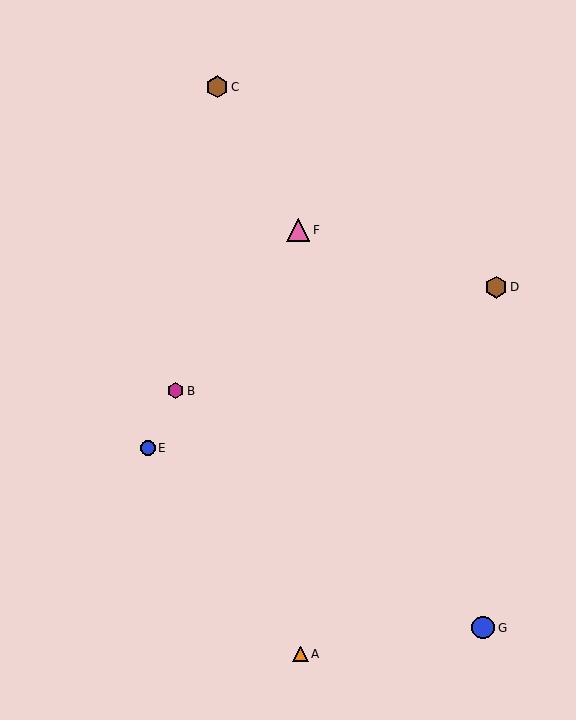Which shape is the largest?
The pink triangle (labeled F) is the largest.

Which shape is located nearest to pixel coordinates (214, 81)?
The brown hexagon (labeled C) at (217, 87) is nearest to that location.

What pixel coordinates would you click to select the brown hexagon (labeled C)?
Click at (217, 87) to select the brown hexagon C.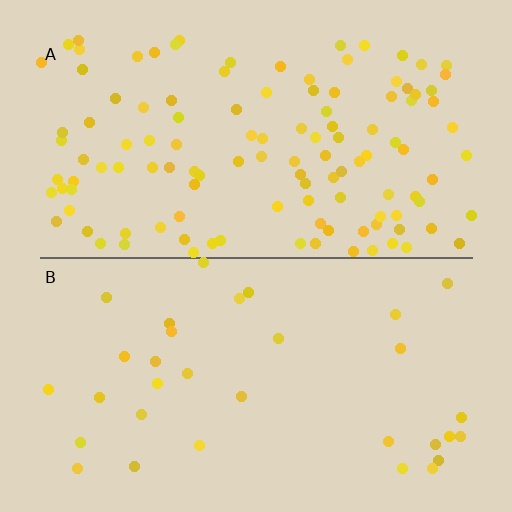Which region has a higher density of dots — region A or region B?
A (the top).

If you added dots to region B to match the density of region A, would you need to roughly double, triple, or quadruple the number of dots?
Approximately quadruple.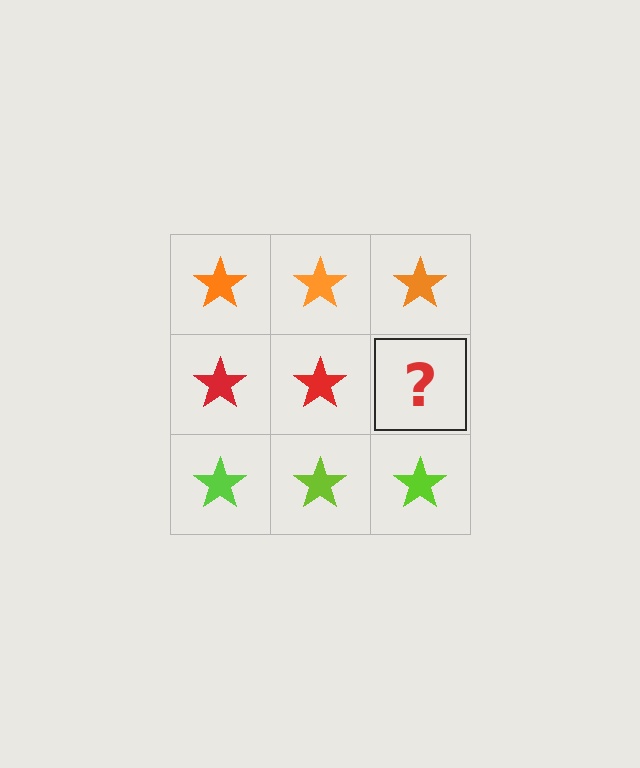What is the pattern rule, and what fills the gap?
The rule is that each row has a consistent color. The gap should be filled with a red star.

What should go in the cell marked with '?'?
The missing cell should contain a red star.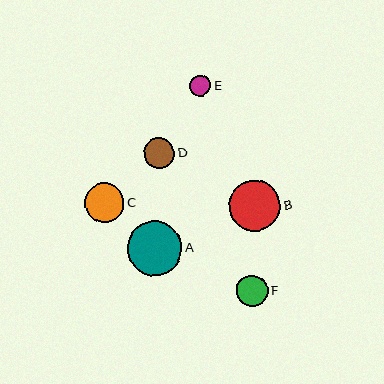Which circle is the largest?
Circle A is the largest with a size of approximately 54 pixels.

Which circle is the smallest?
Circle E is the smallest with a size of approximately 21 pixels.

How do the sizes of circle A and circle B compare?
Circle A and circle B are approximately the same size.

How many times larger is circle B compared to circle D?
Circle B is approximately 1.7 times the size of circle D.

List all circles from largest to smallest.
From largest to smallest: A, B, C, F, D, E.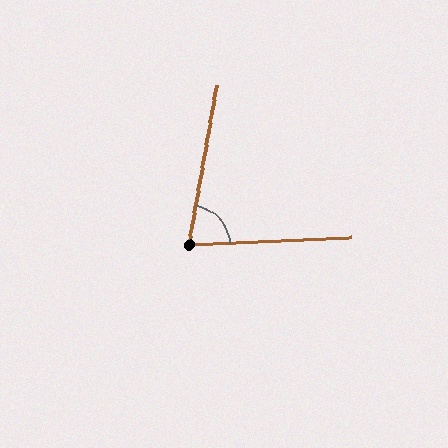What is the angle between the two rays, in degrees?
Approximately 77 degrees.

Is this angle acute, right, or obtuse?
It is acute.